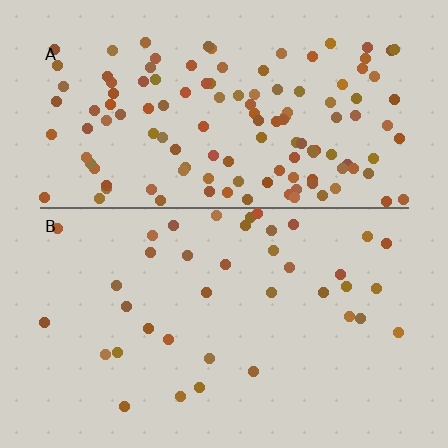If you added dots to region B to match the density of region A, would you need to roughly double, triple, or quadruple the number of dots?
Approximately triple.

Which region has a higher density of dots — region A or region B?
A (the top).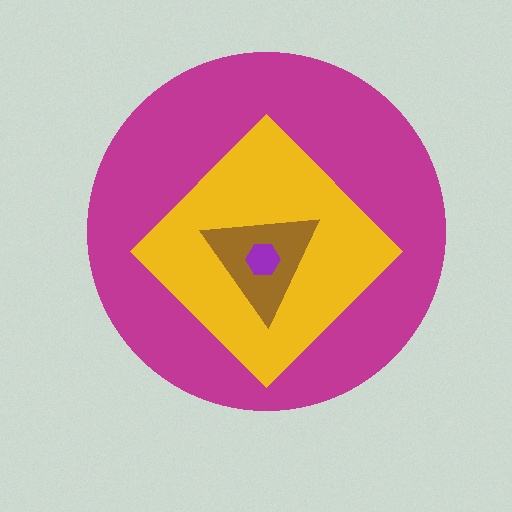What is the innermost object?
The purple hexagon.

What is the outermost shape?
The magenta circle.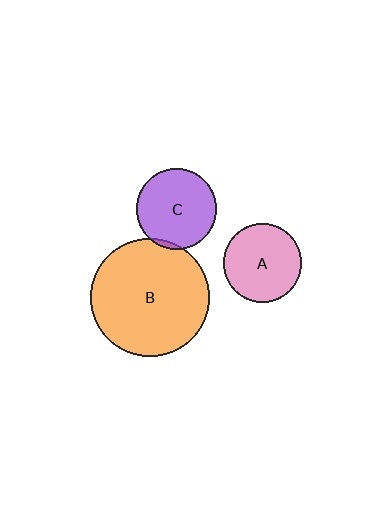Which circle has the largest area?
Circle B (orange).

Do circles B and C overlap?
Yes.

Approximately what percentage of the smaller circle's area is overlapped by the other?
Approximately 5%.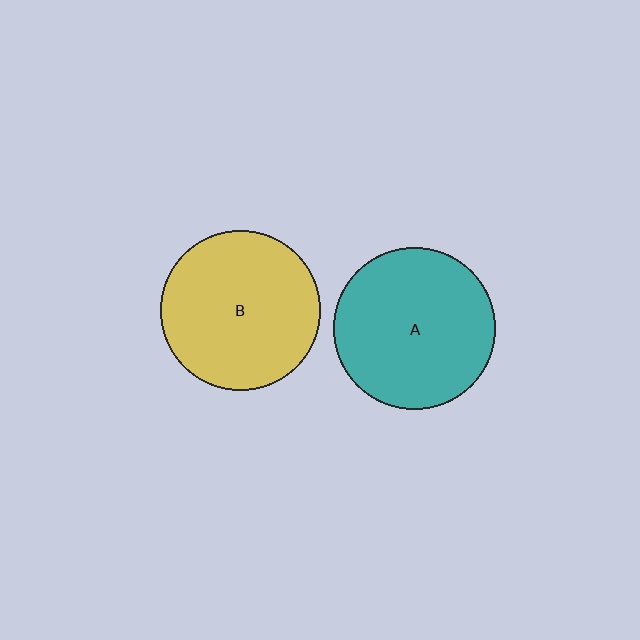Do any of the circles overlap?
No, none of the circles overlap.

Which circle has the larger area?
Circle A (teal).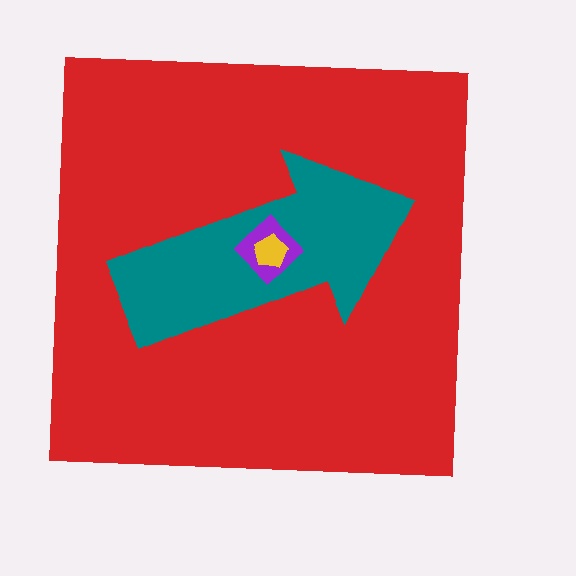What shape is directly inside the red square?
The teal arrow.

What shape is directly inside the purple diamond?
The yellow pentagon.